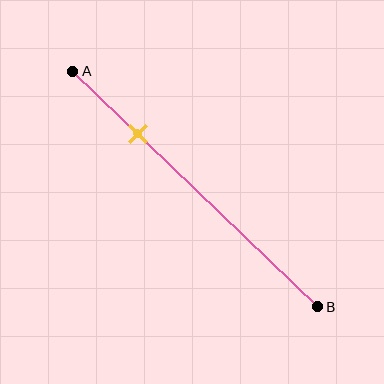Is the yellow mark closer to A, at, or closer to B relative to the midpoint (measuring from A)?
The yellow mark is closer to point A than the midpoint of segment AB.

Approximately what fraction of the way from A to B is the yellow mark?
The yellow mark is approximately 25% of the way from A to B.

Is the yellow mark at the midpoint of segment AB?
No, the mark is at about 25% from A, not at the 50% midpoint.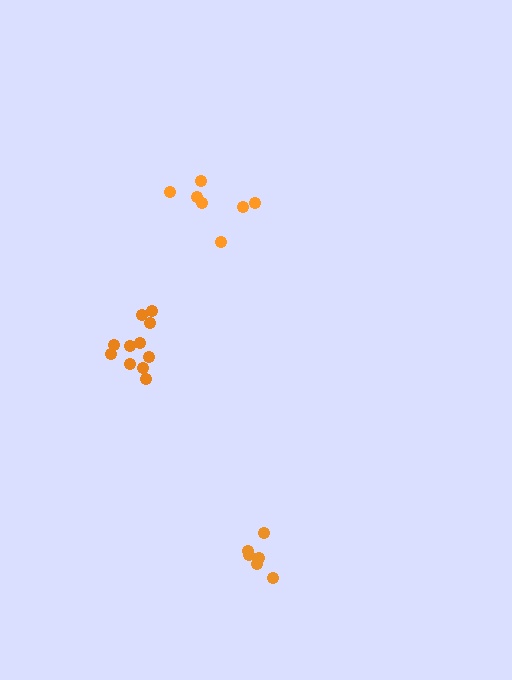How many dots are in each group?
Group 1: 11 dots, Group 2: 7 dots, Group 3: 6 dots (24 total).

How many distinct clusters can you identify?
There are 3 distinct clusters.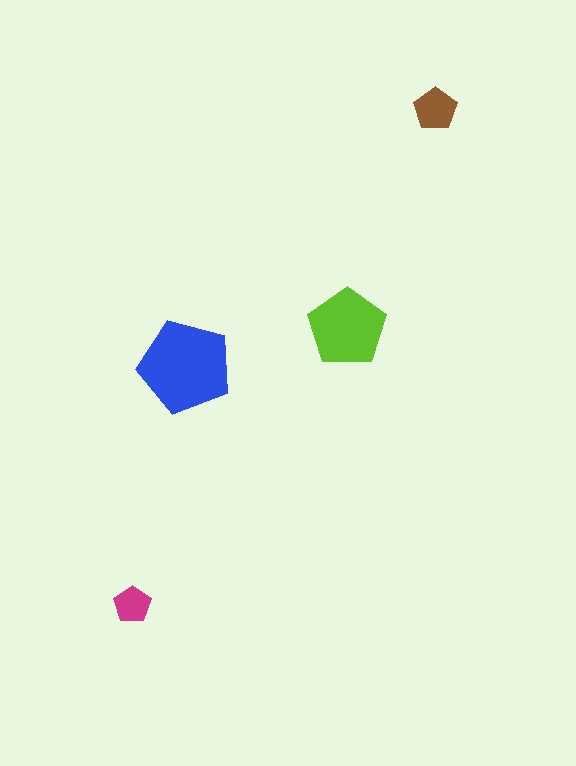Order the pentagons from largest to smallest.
the blue one, the lime one, the brown one, the magenta one.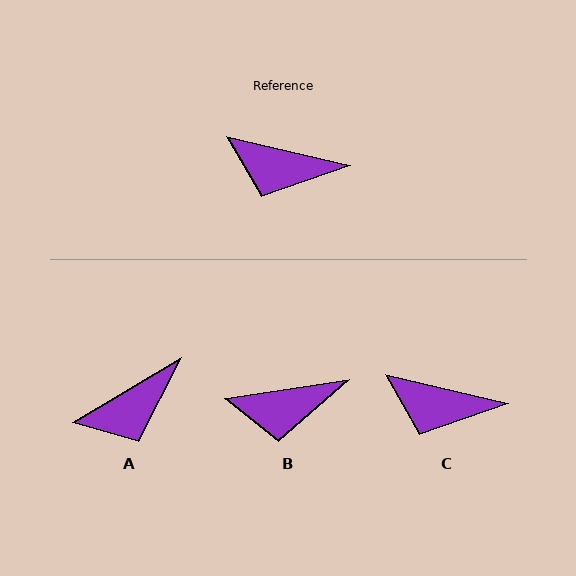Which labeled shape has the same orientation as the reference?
C.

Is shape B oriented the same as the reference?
No, it is off by about 22 degrees.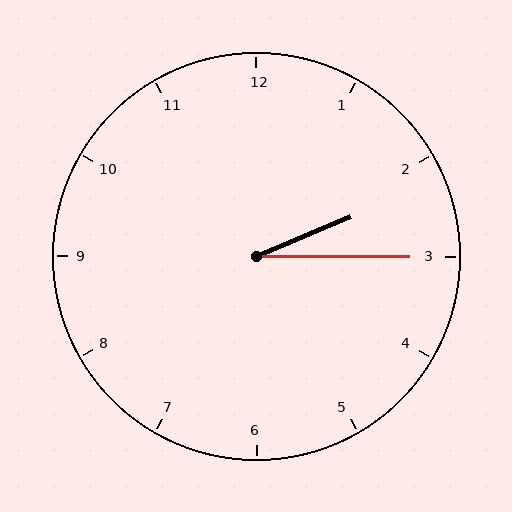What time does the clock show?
2:15.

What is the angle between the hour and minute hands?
Approximately 22 degrees.